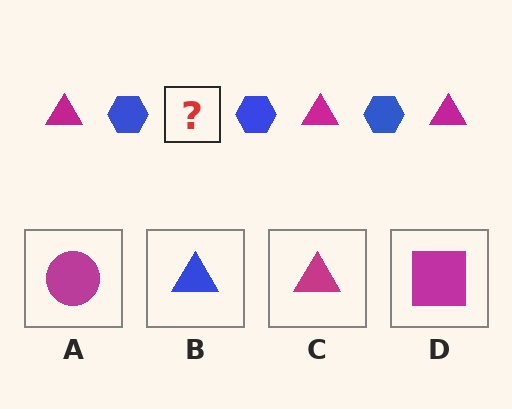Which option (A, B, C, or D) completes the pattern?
C.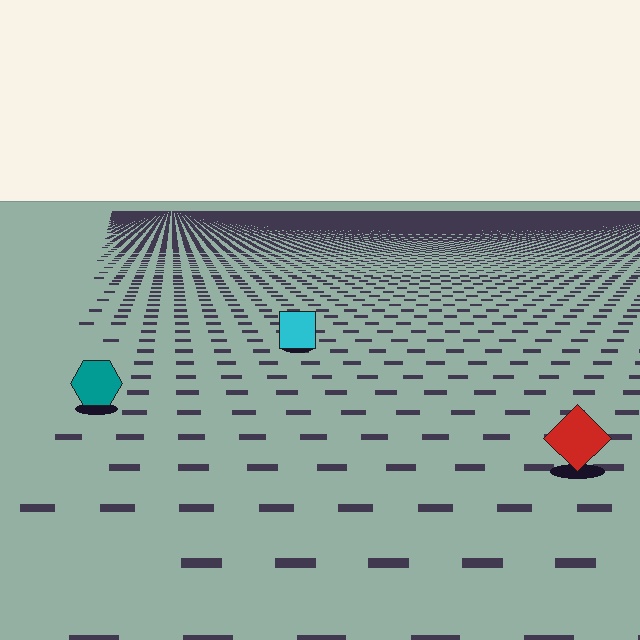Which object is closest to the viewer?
The red diamond is closest. The texture marks near it are larger and more spread out.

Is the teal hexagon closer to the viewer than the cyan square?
Yes. The teal hexagon is closer — you can tell from the texture gradient: the ground texture is coarser near it.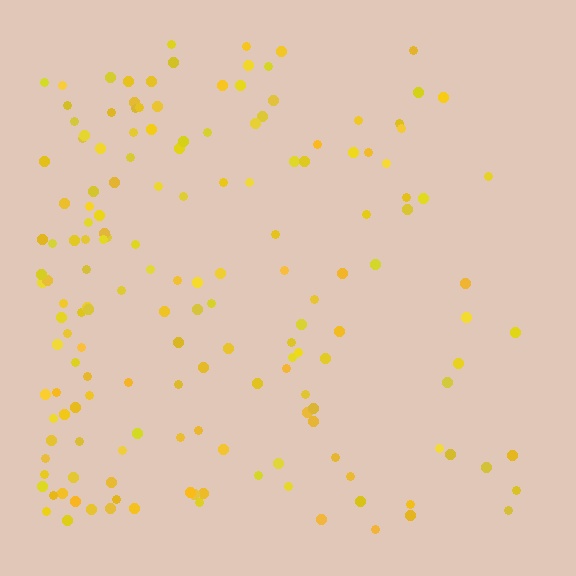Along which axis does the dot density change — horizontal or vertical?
Horizontal.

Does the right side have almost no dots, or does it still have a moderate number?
Still a moderate number, just noticeably fewer than the left.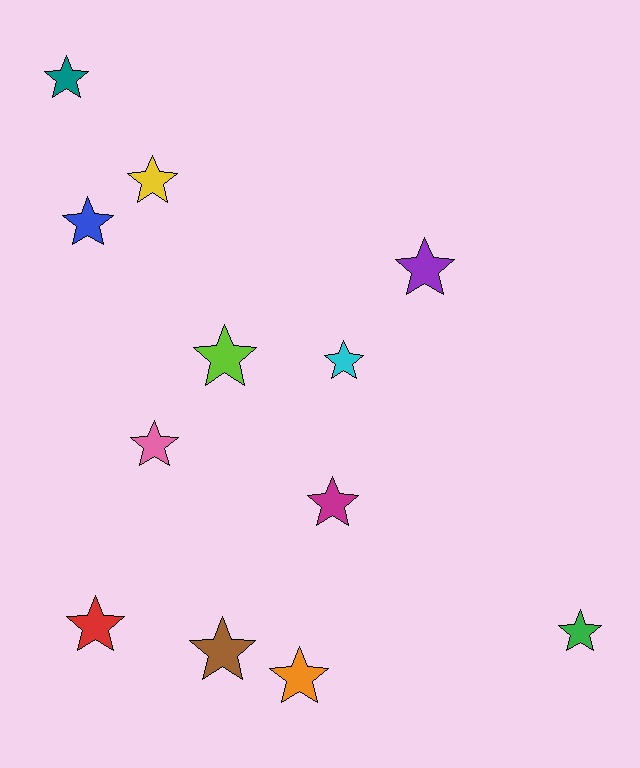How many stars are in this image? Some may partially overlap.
There are 12 stars.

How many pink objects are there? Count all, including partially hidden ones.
There is 1 pink object.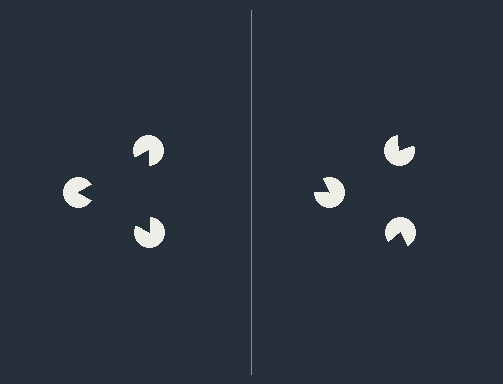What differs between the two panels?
The pac-man discs are positioned identically on both sides; only the wedge orientations differ. On the left they align to a triangle; on the right they are misaligned.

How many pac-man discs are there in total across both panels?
6 — 3 on each side.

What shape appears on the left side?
An illusory triangle.